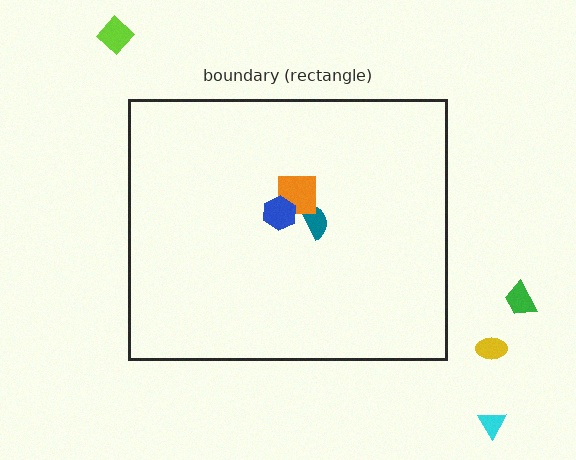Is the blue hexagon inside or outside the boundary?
Inside.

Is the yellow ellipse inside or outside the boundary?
Outside.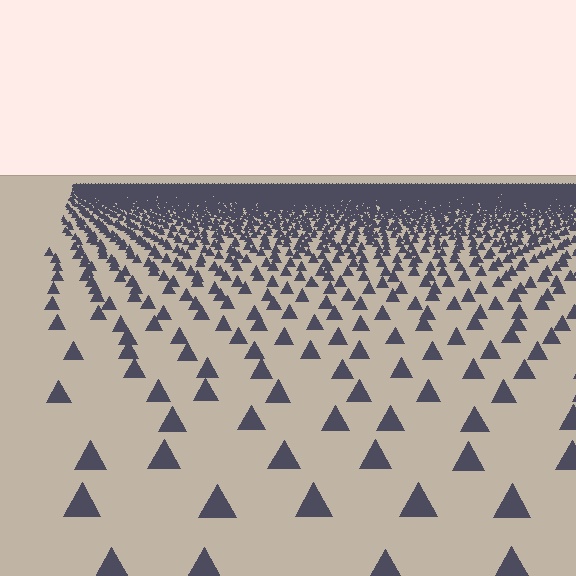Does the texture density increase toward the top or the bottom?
Density increases toward the top.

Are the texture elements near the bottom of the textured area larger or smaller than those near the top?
Larger. Near the bottom, elements are closer to the viewer and appear at a bigger on-screen size.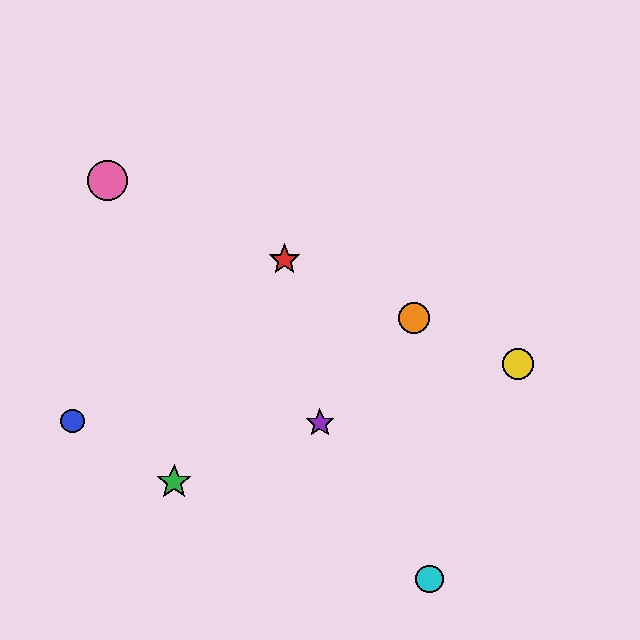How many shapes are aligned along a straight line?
4 shapes (the red star, the yellow circle, the orange circle, the pink circle) are aligned along a straight line.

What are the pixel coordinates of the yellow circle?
The yellow circle is at (518, 364).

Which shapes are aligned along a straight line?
The red star, the yellow circle, the orange circle, the pink circle are aligned along a straight line.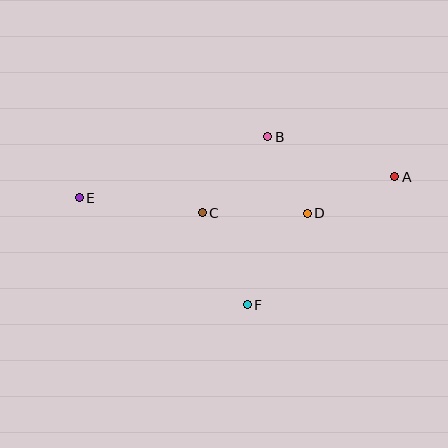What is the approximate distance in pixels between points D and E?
The distance between D and E is approximately 229 pixels.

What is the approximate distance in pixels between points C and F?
The distance between C and F is approximately 102 pixels.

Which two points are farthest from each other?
Points A and E are farthest from each other.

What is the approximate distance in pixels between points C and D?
The distance between C and D is approximately 105 pixels.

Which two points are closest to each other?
Points B and D are closest to each other.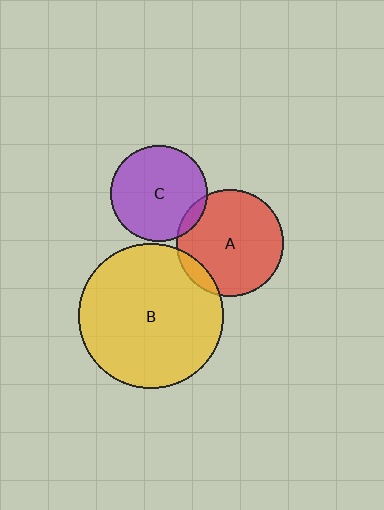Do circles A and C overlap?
Yes.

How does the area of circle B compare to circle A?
Approximately 1.8 times.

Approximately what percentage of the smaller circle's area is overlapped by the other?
Approximately 5%.